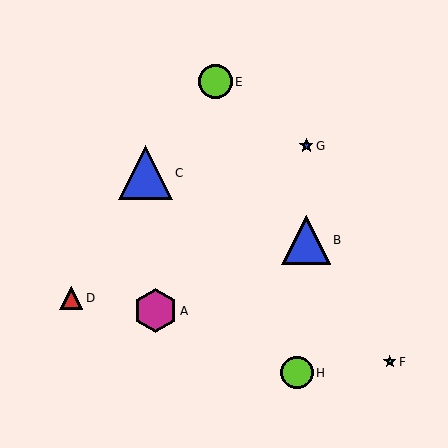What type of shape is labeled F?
Shape F is a cyan star.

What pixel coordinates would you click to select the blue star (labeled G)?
Click at (306, 146) to select the blue star G.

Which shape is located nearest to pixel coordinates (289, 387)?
The lime circle (labeled H) at (297, 373) is nearest to that location.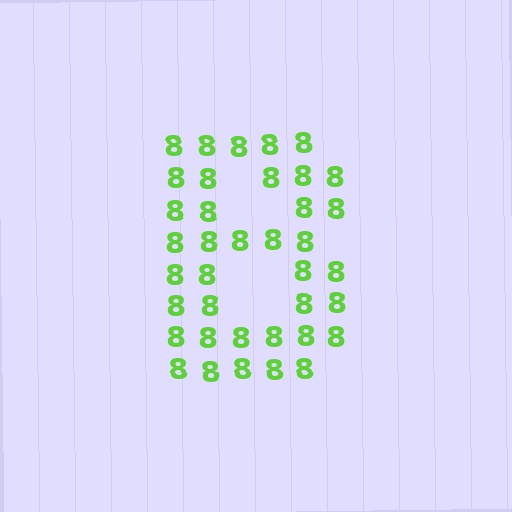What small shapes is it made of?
It is made of small digit 8's.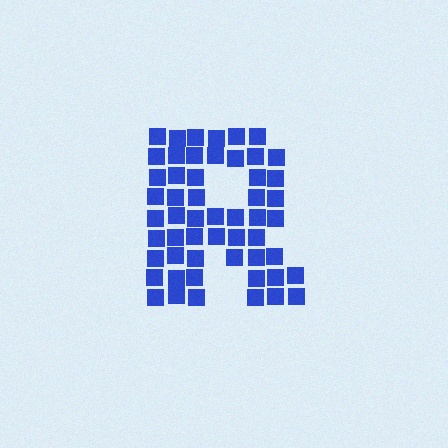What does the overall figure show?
The overall figure shows the letter R.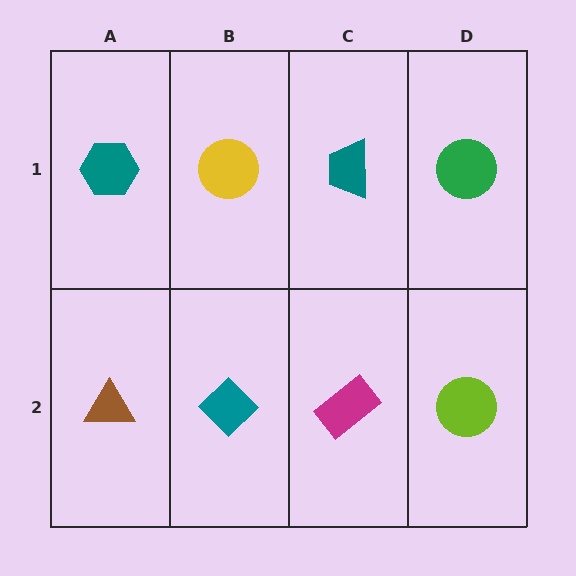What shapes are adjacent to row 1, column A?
A brown triangle (row 2, column A), a yellow circle (row 1, column B).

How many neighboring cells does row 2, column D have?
2.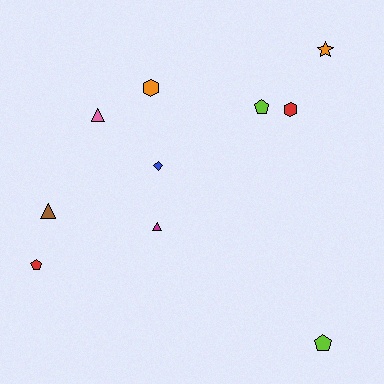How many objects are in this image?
There are 10 objects.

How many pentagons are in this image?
There are 3 pentagons.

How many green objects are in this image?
There are no green objects.